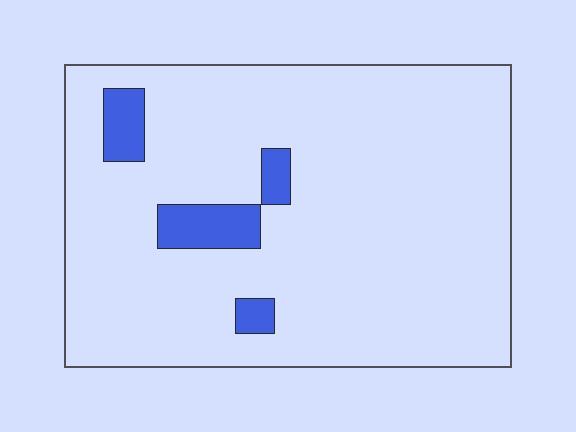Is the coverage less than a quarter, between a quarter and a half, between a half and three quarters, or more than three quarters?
Less than a quarter.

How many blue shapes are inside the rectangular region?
4.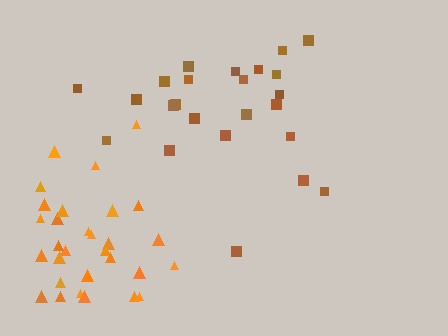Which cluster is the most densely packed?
Orange.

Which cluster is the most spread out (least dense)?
Brown.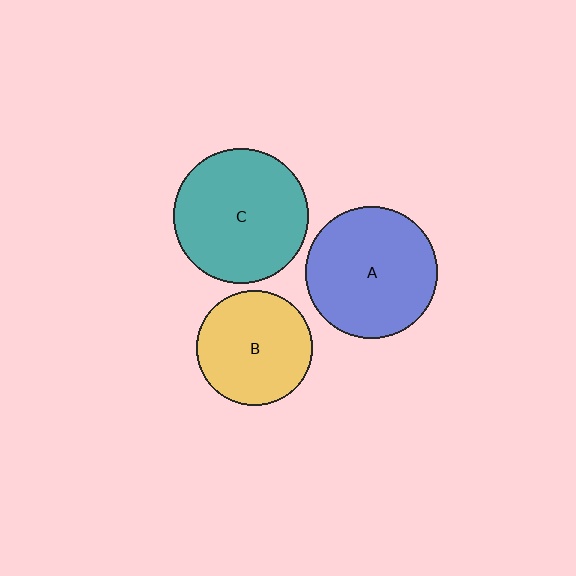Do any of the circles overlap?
No, none of the circles overlap.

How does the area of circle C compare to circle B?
Approximately 1.4 times.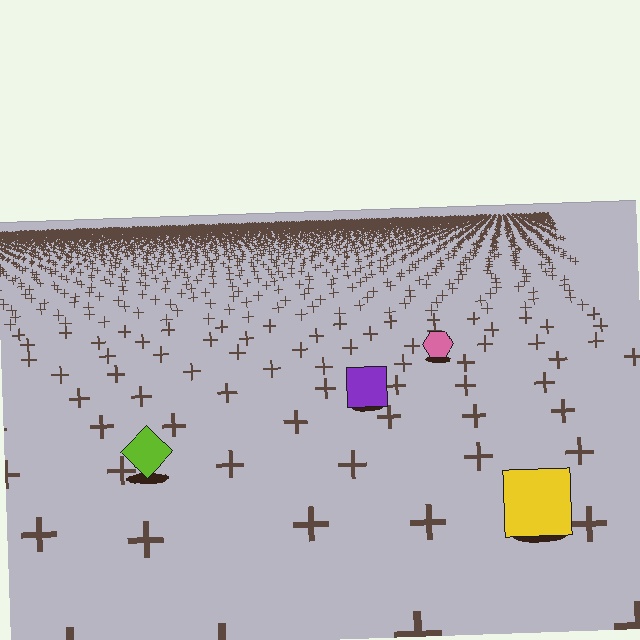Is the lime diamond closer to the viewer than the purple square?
Yes. The lime diamond is closer — you can tell from the texture gradient: the ground texture is coarser near it.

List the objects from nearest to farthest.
From nearest to farthest: the yellow square, the lime diamond, the purple square, the pink hexagon.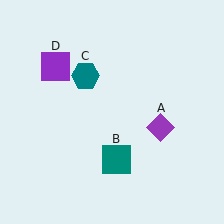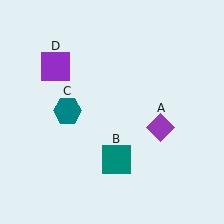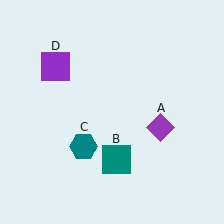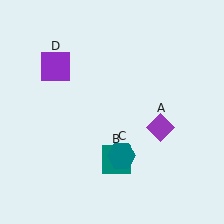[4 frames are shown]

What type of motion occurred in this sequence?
The teal hexagon (object C) rotated counterclockwise around the center of the scene.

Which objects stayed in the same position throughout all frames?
Purple diamond (object A) and teal square (object B) and purple square (object D) remained stationary.